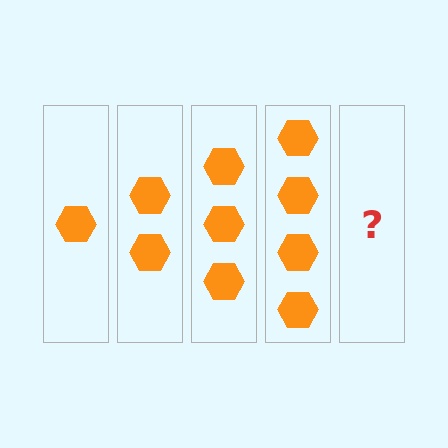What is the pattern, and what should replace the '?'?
The pattern is that each step adds one more hexagon. The '?' should be 5 hexagons.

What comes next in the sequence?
The next element should be 5 hexagons.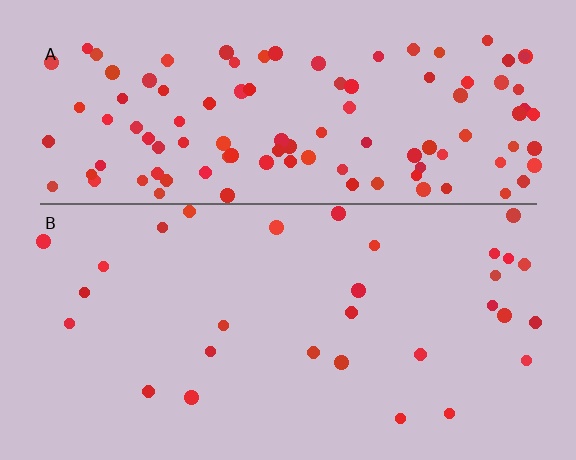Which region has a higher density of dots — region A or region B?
A (the top).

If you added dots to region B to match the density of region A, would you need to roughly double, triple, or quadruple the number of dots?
Approximately quadruple.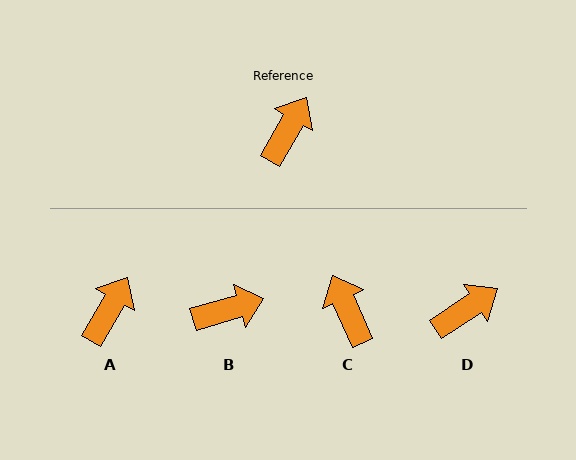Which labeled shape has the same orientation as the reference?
A.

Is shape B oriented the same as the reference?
No, it is off by about 44 degrees.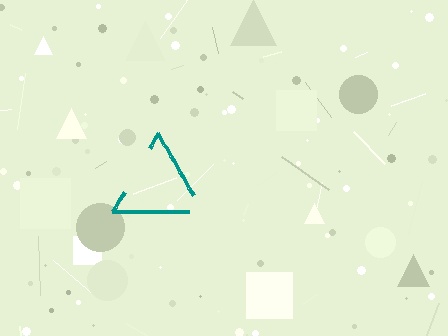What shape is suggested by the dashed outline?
The dashed outline suggests a triangle.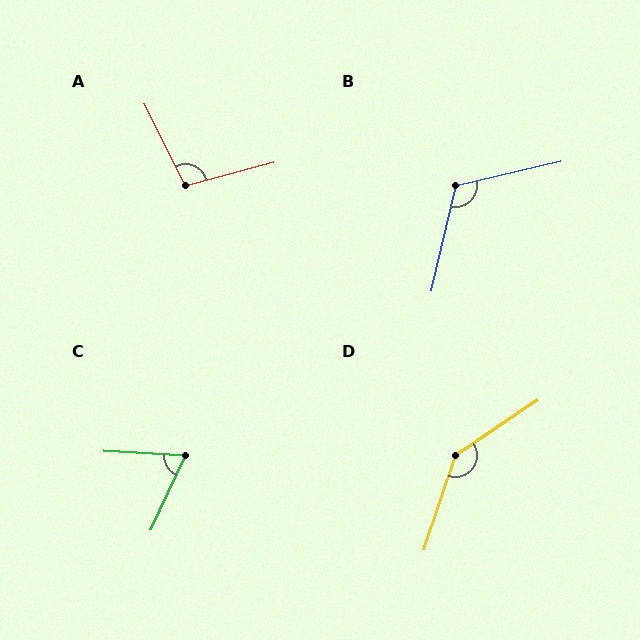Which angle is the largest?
D, at approximately 142 degrees.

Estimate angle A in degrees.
Approximately 101 degrees.